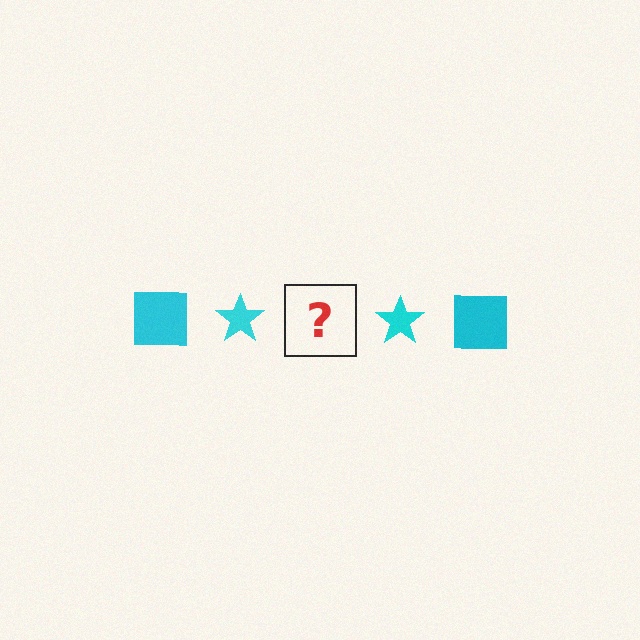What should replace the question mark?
The question mark should be replaced with a cyan square.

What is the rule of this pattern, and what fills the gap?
The rule is that the pattern cycles through square, star shapes in cyan. The gap should be filled with a cyan square.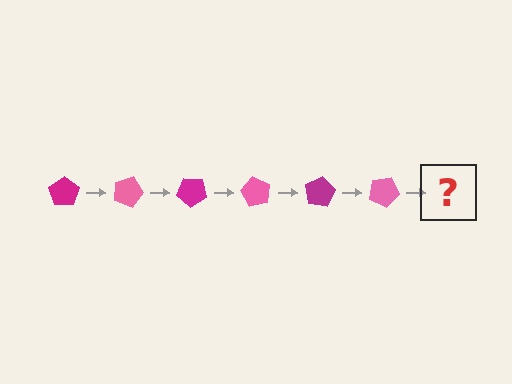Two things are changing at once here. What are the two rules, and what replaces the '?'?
The two rules are that it rotates 20 degrees each step and the color cycles through magenta and pink. The '?' should be a magenta pentagon, rotated 120 degrees from the start.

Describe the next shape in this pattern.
It should be a magenta pentagon, rotated 120 degrees from the start.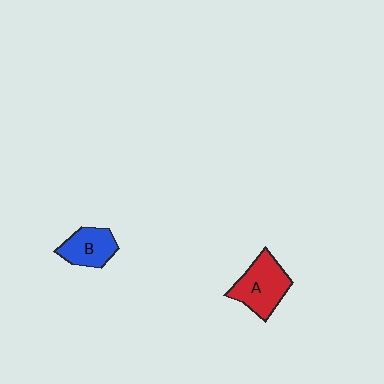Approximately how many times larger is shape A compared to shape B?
Approximately 1.4 times.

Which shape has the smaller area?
Shape B (blue).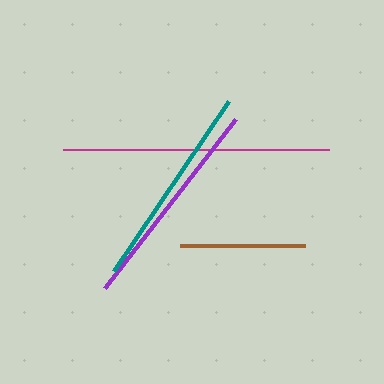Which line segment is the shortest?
The brown line is the shortest at approximately 125 pixels.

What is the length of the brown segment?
The brown segment is approximately 125 pixels long.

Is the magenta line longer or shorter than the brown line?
The magenta line is longer than the brown line.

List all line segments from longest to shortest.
From longest to shortest: magenta, purple, teal, brown.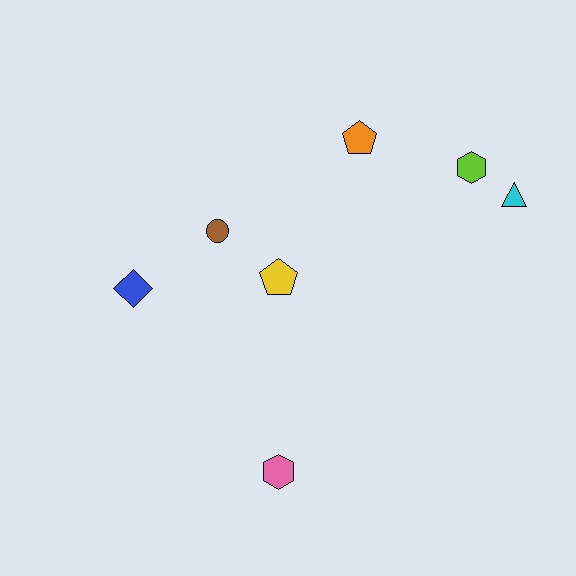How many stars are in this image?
There are no stars.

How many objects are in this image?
There are 7 objects.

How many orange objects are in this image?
There is 1 orange object.